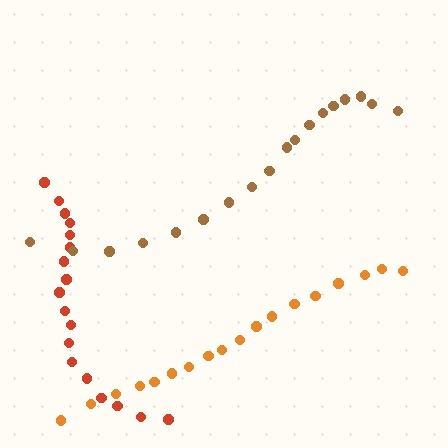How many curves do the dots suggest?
There are 3 distinct paths.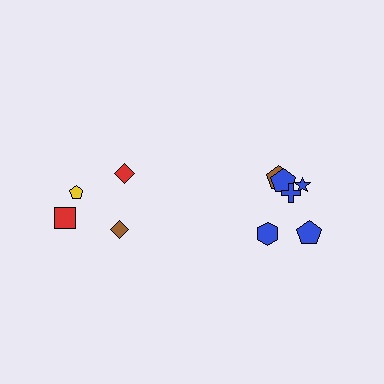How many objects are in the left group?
There are 4 objects.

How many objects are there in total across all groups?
There are 10 objects.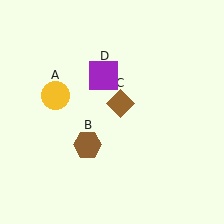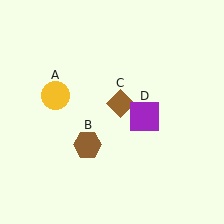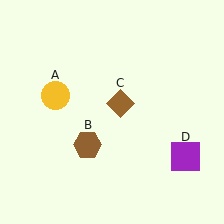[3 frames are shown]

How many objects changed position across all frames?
1 object changed position: purple square (object D).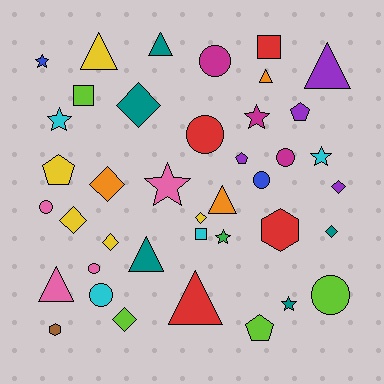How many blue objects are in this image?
There are 2 blue objects.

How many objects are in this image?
There are 40 objects.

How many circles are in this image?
There are 8 circles.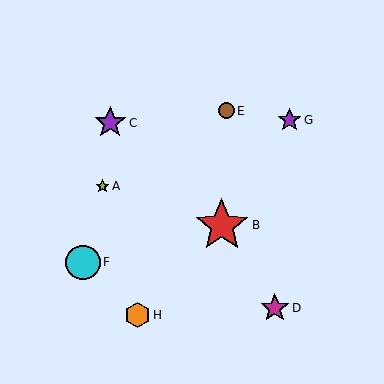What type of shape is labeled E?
Shape E is a brown circle.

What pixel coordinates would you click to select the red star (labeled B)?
Click at (222, 225) to select the red star B.